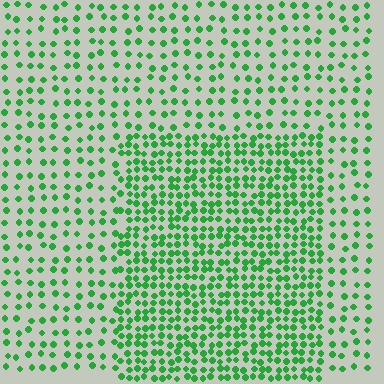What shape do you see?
I see a rectangle.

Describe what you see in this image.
The image contains small green elements arranged at two different densities. A rectangle-shaped region is visible where the elements are more densely packed than the surrounding area.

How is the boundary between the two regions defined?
The boundary is defined by a change in element density (approximately 2.1x ratio). All elements are the same color, size, and shape.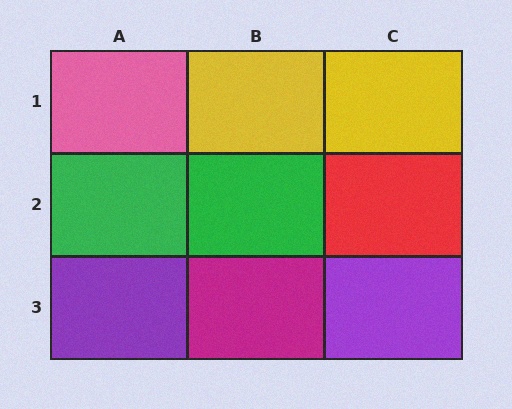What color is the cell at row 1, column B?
Yellow.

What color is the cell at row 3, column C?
Purple.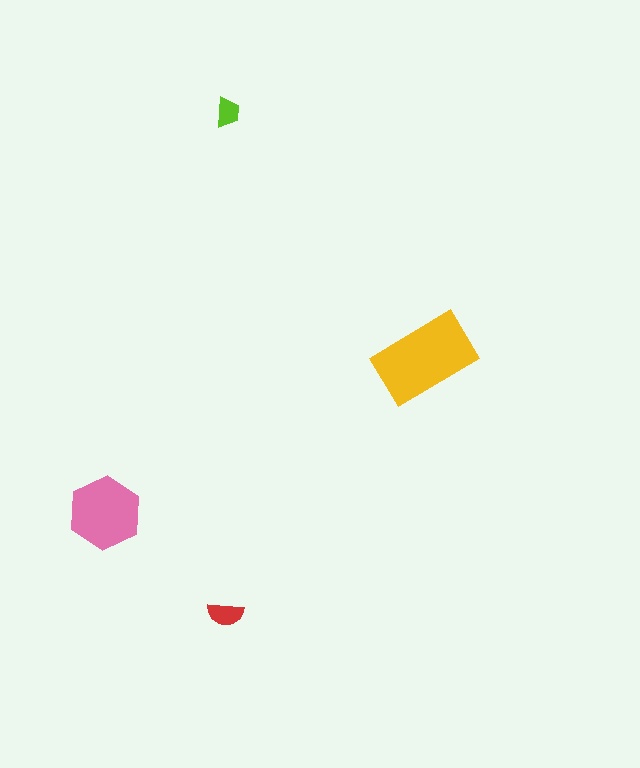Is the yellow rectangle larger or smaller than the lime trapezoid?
Larger.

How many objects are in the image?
There are 4 objects in the image.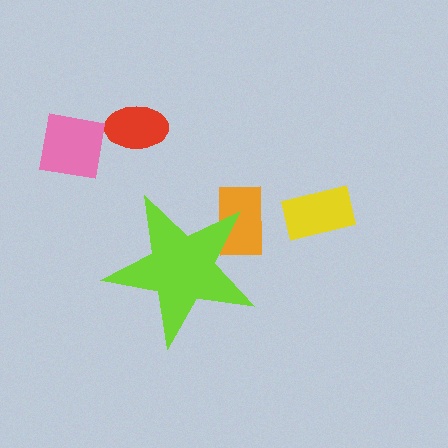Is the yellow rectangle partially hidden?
No, the yellow rectangle is fully visible.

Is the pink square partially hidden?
No, the pink square is fully visible.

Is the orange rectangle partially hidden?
Yes, the orange rectangle is partially hidden behind the lime star.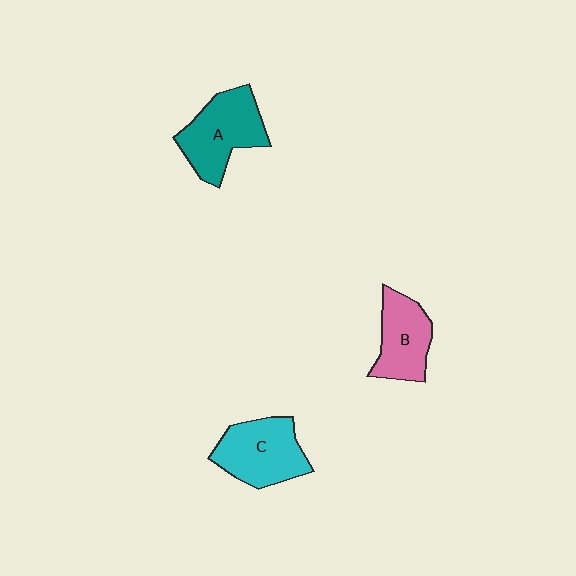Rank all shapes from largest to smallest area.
From largest to smallest: A (teal), C (cyan), B (pink).